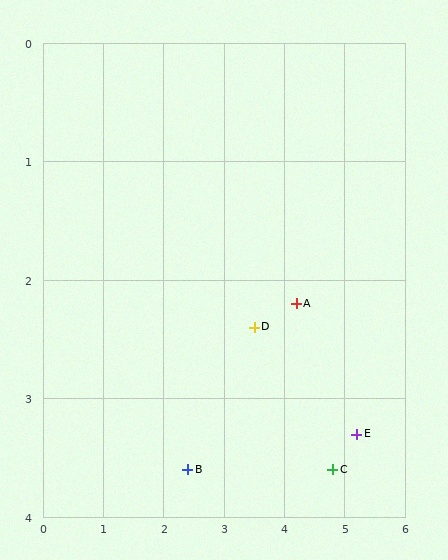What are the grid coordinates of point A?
Point A is at approximately (4.2, 2.2).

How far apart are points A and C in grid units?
Points A and C are about 1.5 grid units apart.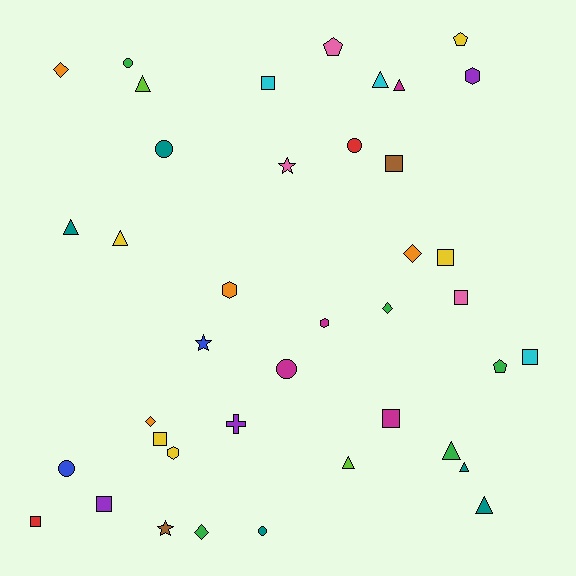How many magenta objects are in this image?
There are 4 magenta objects.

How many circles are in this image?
There are 6 circles.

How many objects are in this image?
There are 40 objects.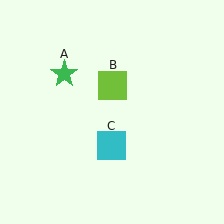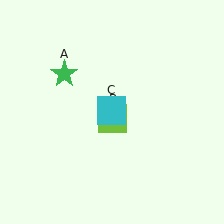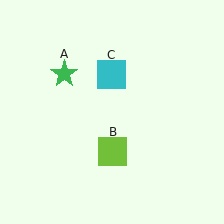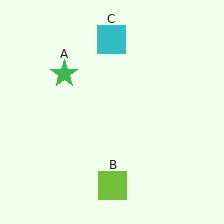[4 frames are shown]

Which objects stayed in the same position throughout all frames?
Green star (object A) remained stationary.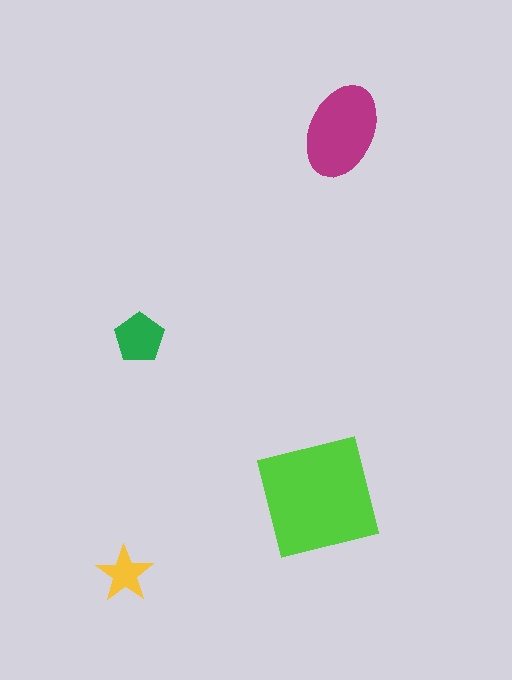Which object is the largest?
The lime square.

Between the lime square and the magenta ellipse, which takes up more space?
The lime square.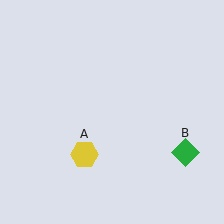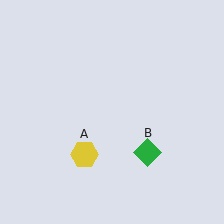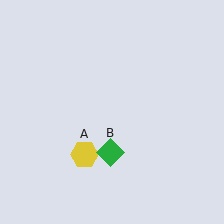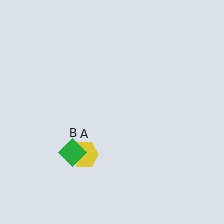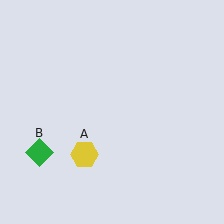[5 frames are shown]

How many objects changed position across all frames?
1 object changed position: green diamond (object B).